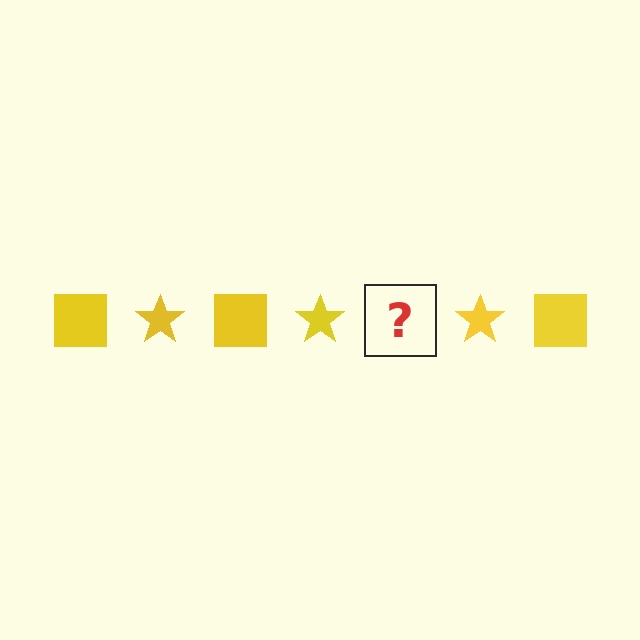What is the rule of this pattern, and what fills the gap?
The rule is that the pattern cycles through square, star shapes in yellow. The gap should be filled with a yellow square.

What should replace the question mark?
The question mark should be replaced with a yellow square.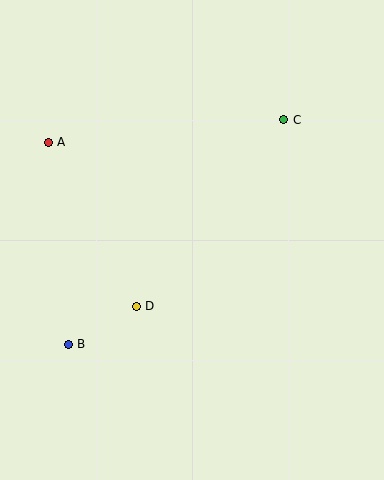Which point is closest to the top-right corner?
Point C is closest to the top-right corner.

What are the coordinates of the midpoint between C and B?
The midpoint between C and B is at (176, 232).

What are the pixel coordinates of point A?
Point A is at (48, 142).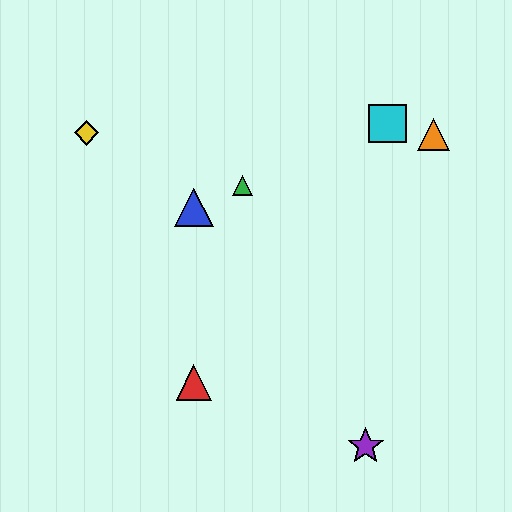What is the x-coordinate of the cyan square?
The cyan square is at x≈387.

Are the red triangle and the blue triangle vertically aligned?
Yes, both are at x≈194.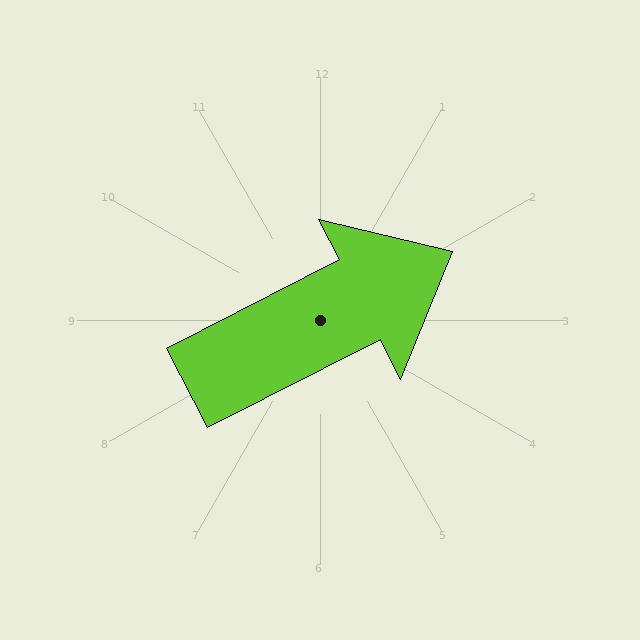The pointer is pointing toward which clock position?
Roughly 2 o'clock.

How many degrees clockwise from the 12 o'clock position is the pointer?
Approximately 63 degrees.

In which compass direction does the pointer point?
Northeast.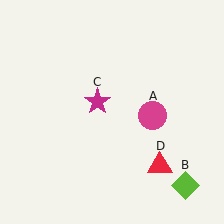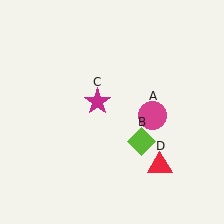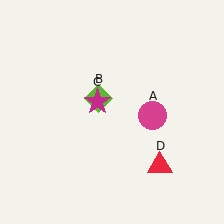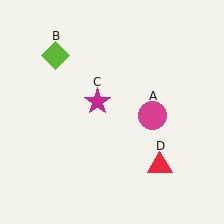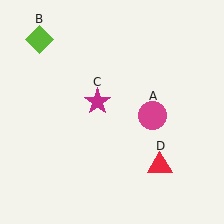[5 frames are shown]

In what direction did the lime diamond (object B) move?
The lime diamond (object B) moved up and to the left.